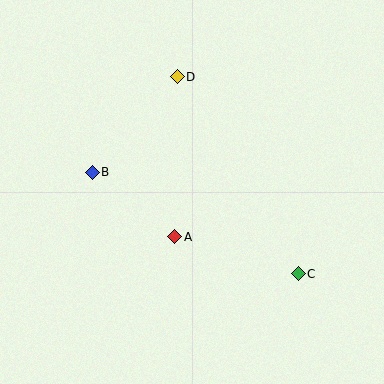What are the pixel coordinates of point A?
Point A is at (175, 237).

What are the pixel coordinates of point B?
Point B is at (92, 172).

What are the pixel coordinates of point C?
Point C is at (298, 274).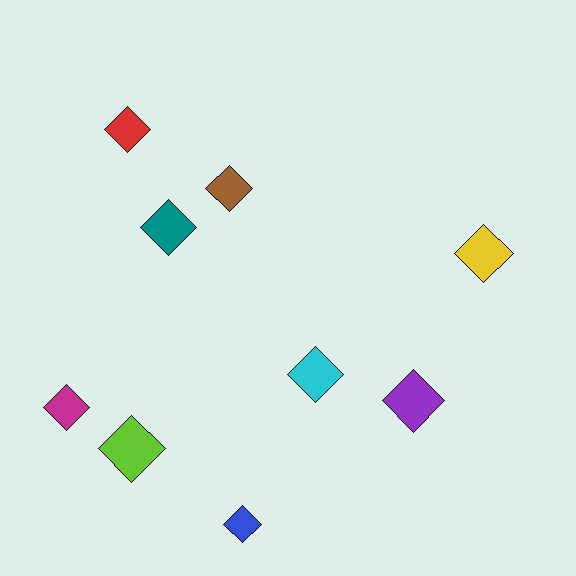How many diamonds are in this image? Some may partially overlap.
There are 9 diamonds.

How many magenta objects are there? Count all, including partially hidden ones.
There is 1 magenta object.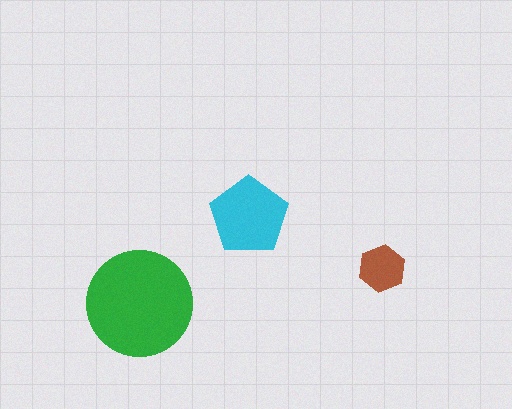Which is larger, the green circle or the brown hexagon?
The green circle.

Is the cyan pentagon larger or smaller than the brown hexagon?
Larger.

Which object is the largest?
The green circle.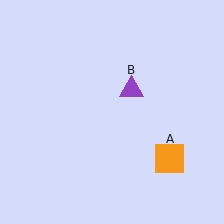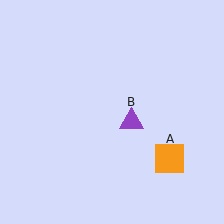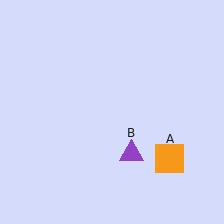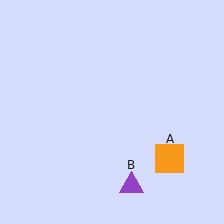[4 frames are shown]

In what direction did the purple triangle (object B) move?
The purple triangle (object B) moved down.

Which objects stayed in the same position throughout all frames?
Orange square (object A) remained stationary.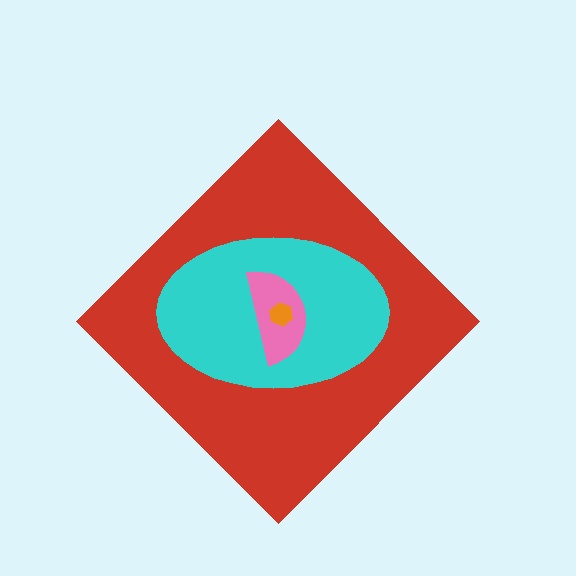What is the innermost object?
The orange hexagon.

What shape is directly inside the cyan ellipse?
The pink semicircle.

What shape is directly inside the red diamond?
The cyan ellipse.